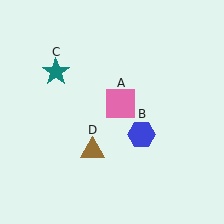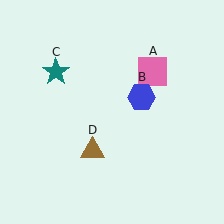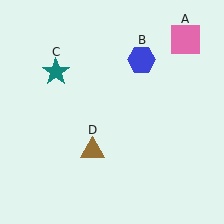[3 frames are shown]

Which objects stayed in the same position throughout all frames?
Teal star (object C) and brown triangle (object D) remained stationary.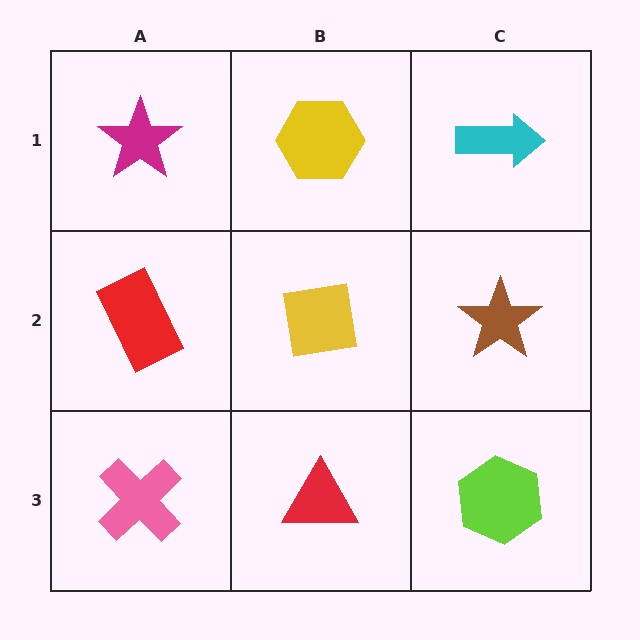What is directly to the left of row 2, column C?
A yellow square.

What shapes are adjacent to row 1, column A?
A red rectangle (row 2, column A), a yellow hexagon (row 1, column B).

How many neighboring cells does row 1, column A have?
2.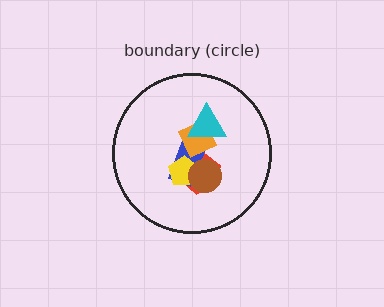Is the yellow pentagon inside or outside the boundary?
Inside.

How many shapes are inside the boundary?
6 inside, 0 outside.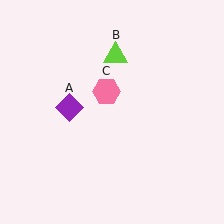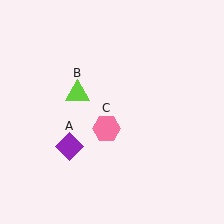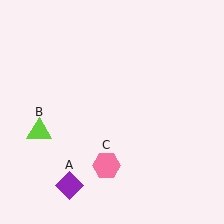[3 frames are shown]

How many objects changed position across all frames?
3 objects changed position: purple diamond (object A), lime triangle (object B), pink hexagon (object C).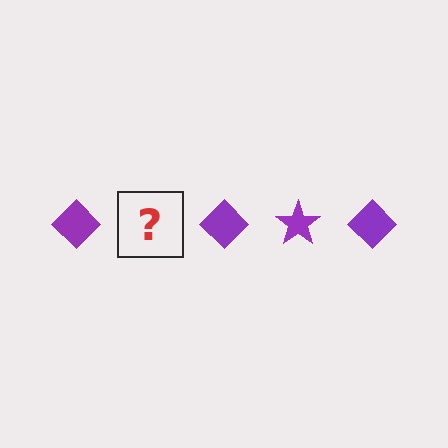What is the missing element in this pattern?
The missing element is a purple star.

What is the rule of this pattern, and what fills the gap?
The rule is that the pattern cycles through diamond, star shapes in purple. The gap should be filled with a purple star.